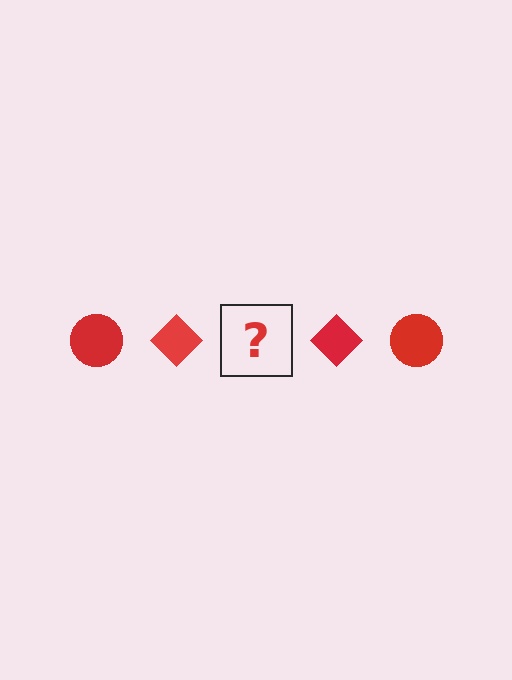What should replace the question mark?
The question mark should be replaced with a red circle.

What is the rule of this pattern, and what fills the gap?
The rule is that the pattern cycles through circle, diamond shapes in red. The gap should be filled with a red circle.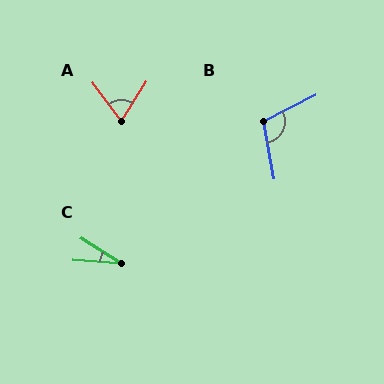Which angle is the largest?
B, at approximately 107 degrees.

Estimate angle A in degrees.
Approximately 69 degrees.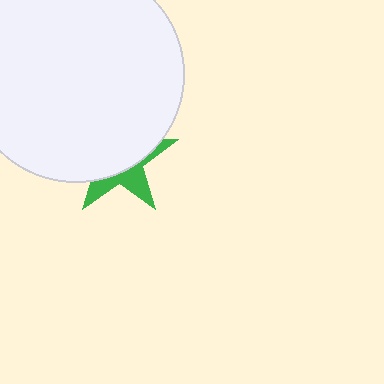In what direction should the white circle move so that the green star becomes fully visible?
The white circle should move up. That is the shortest direction to clear the overlap and leave the green star fully visible.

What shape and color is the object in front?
The object in front is a white circle.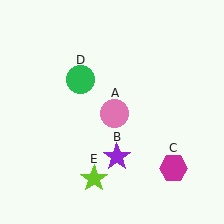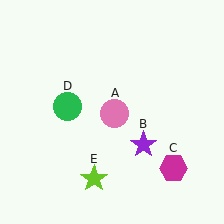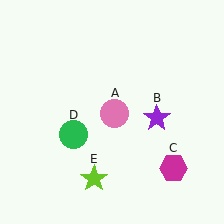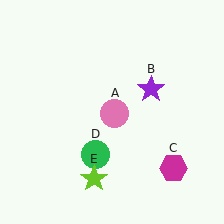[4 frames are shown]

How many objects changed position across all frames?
2 objects changed position: purple star (object B), green circle (object D).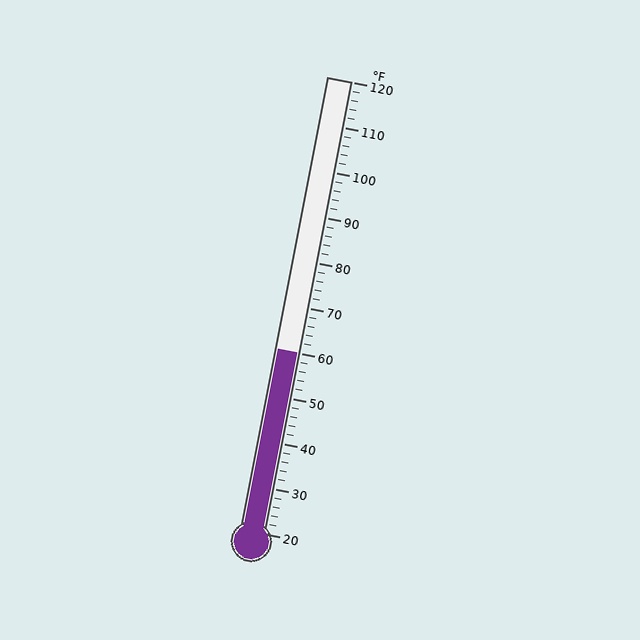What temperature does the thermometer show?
The thermometer shows approximately 60°F.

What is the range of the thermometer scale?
The thermometer scale ranges from 20°F to 120°F.